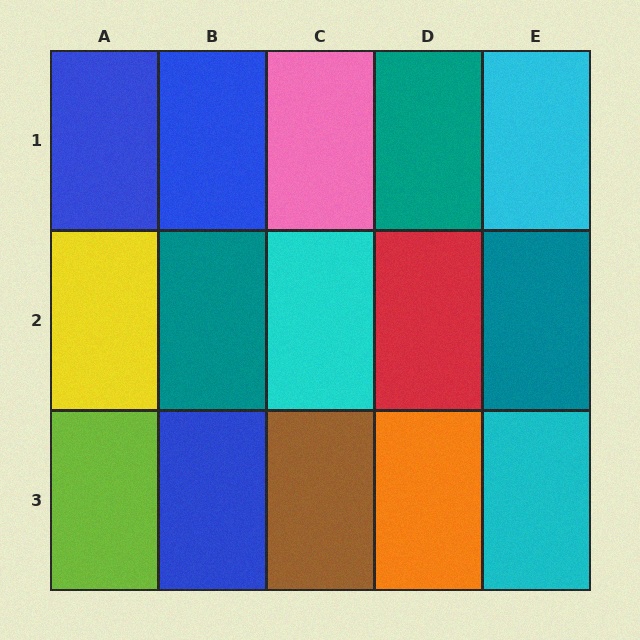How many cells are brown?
1 cell is brown.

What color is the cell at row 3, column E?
Cyan.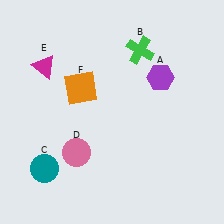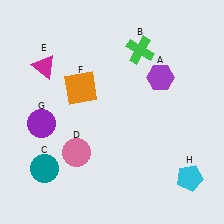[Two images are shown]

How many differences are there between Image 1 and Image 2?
There are 2 differences between the two images.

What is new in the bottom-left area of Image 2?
A purple circle (G) was added in the bottom-left area of Image 2.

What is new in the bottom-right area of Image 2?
A cyan pentagon (H) was added in the bottom-right area of Image 2.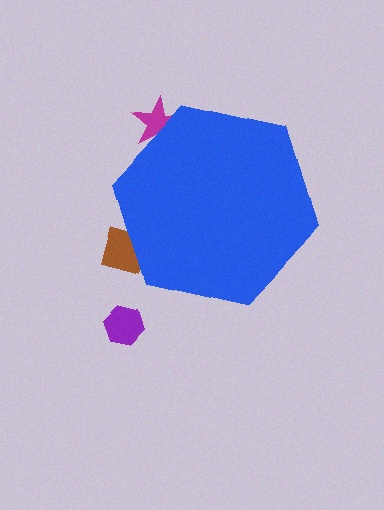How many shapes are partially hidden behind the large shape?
2 shapes are partially hidden.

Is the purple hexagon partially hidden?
No, the purple hexagon is fully visible.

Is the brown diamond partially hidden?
Yes, the brown diamond is partially hidden behind the blue hexagon.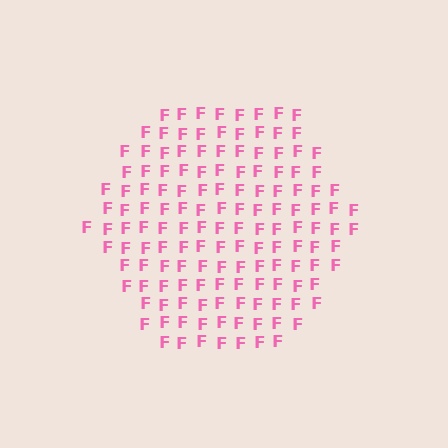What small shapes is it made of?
It is made of small letter F's.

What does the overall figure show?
The overall figure shows a hexagon.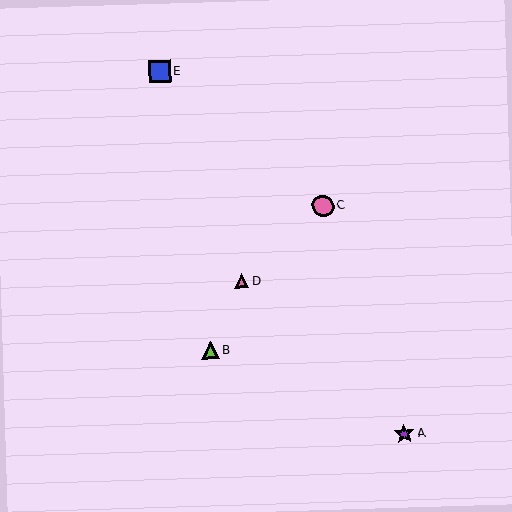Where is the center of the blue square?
The center of the blue square is at (160, 71).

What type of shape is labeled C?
Shape C is a pink circle.